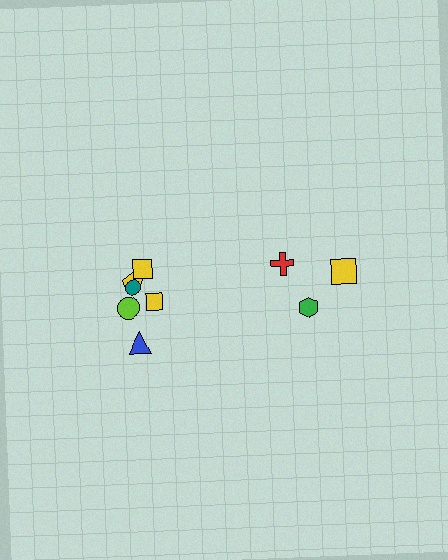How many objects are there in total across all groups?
There are 9 objects.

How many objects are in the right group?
There are 3 objects.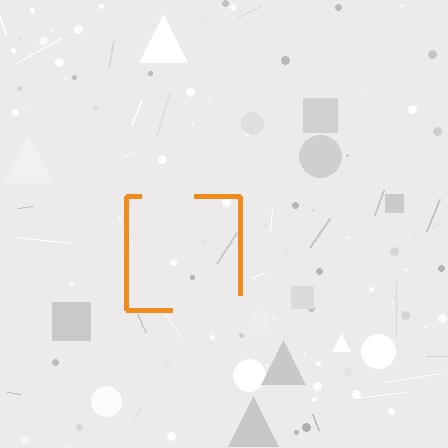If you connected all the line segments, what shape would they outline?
They would outline a square.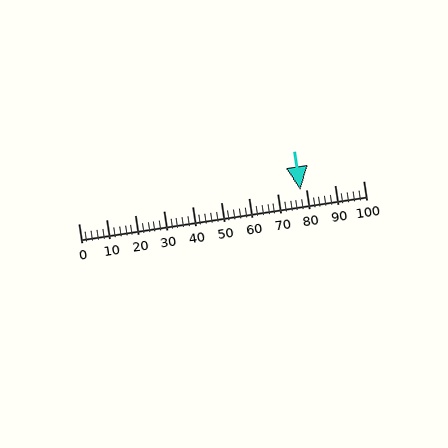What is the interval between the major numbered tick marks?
The major tick marks are spaced 10 units apart.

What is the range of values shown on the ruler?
The ruler shows values from 0 to 100.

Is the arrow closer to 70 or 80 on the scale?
The arrow is closer to 80.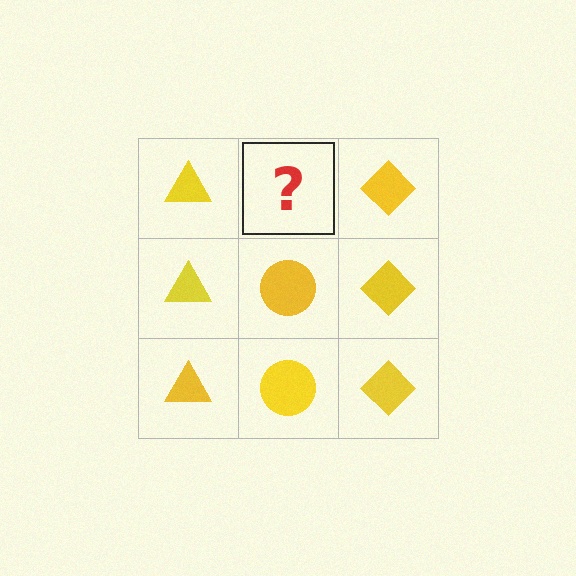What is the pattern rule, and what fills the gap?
The rule is that each column has a consistent shape. The gap should be filled with a yellow circle.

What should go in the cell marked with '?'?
The missing cell should contain a yellow circle.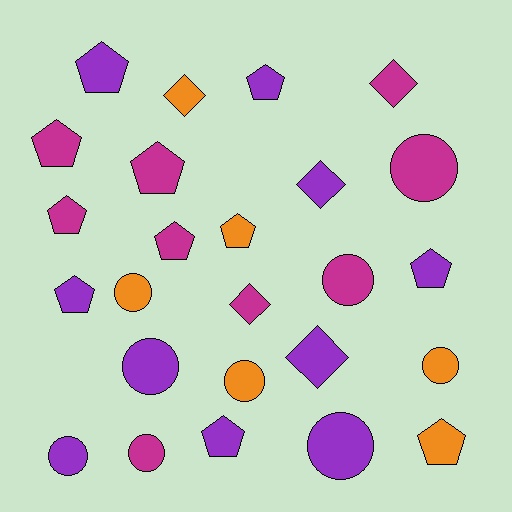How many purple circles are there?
There are 3 purple circles.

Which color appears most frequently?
Purple, with 10 objects.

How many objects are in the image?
There are 25 objects.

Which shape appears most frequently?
Pentagon, with 11 objects.